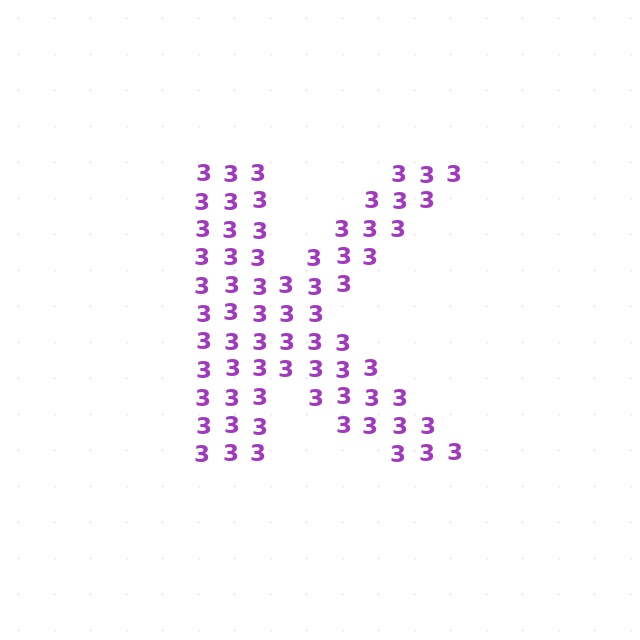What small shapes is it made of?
It is made of small digit 3's.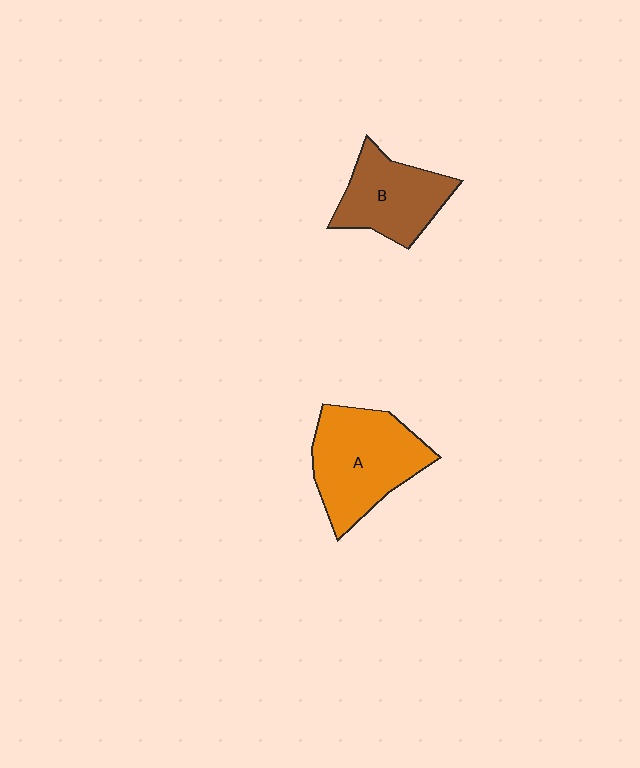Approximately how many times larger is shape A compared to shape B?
Approximately 1.3 times.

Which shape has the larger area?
Shape A (orange).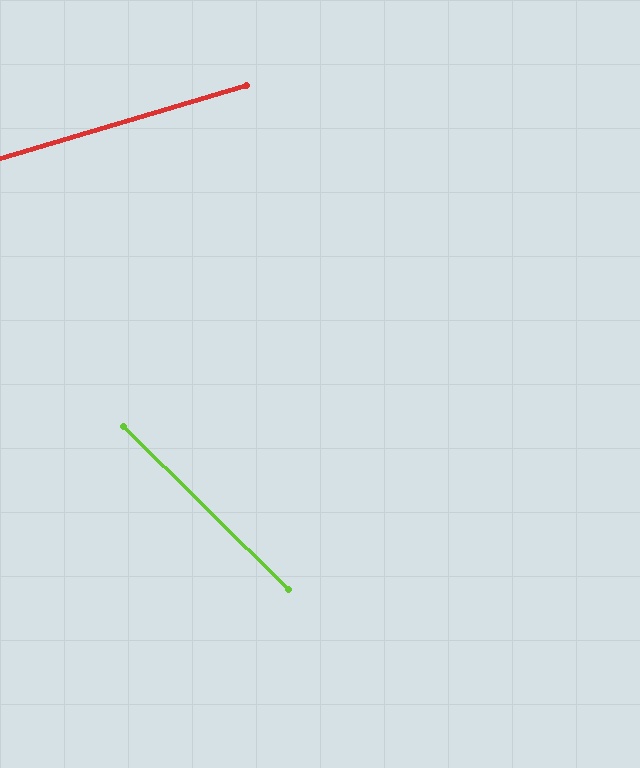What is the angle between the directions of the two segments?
Approximately 61 degrees.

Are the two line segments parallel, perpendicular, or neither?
Neither parallel nor perpendicular — they differ by about 61°.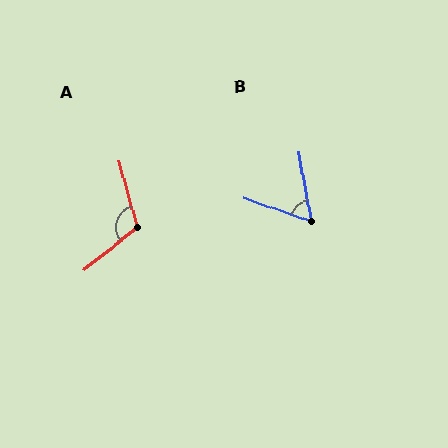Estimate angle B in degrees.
Approximately 61 degrees.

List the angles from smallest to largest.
B (61°), A (113°).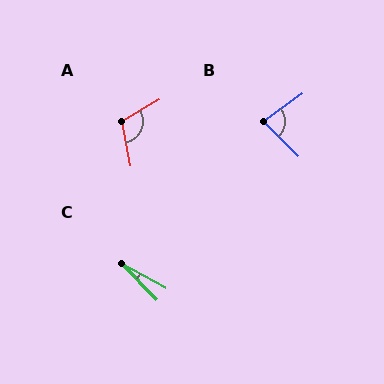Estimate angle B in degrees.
Approximately 82 degrees.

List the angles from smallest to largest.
C (17°), B (82°), A (109°).